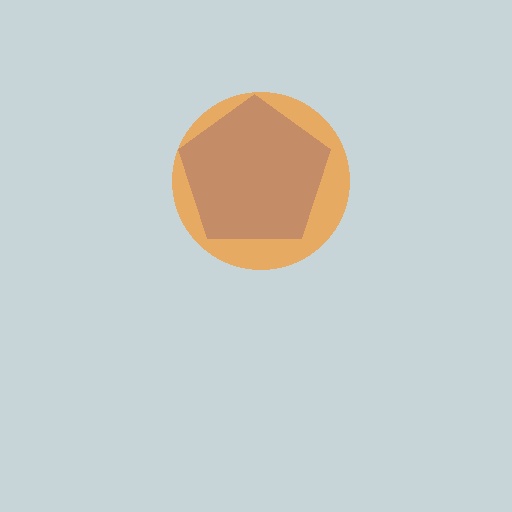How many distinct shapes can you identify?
There are 2 distinct shapes: a blue pentagon, an orange circle.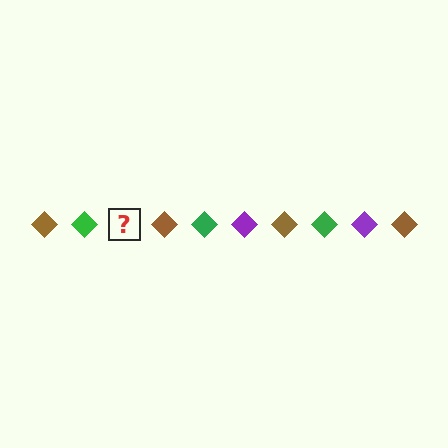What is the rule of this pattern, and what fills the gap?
The rule is that the pattern cycles through brown, green, purple diamonds. The gap should be filled with a purple diamond.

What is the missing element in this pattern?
The missing element is a purple diamond.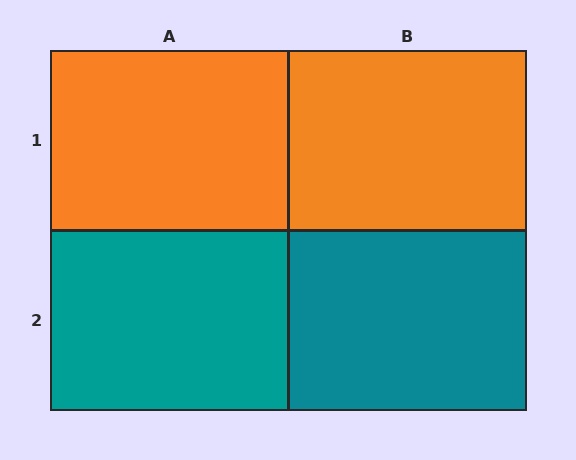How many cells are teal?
2 cells are teal.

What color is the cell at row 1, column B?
Orange.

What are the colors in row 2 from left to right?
Teal, teal.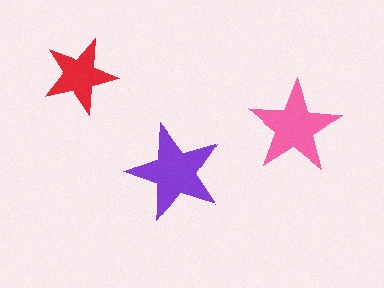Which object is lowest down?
The purple star is bottommost.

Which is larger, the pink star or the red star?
The pink one.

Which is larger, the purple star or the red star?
The purple one.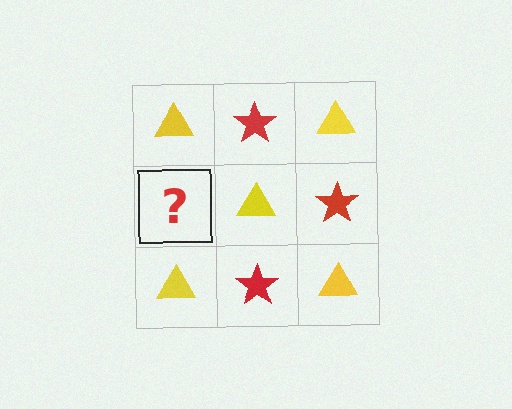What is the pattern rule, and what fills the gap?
The rule is that it alternates yellow triangle and red star in a checkerboard pattern. The gap should be filled with a red star.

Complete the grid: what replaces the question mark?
The question mark should be replaced with a red star.